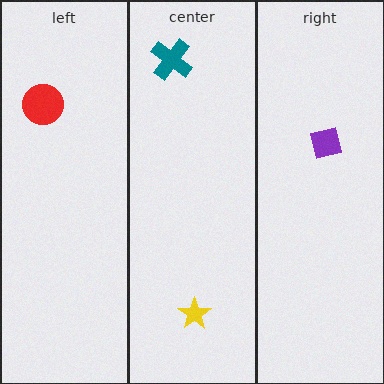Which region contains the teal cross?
The center region.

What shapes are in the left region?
The red circle.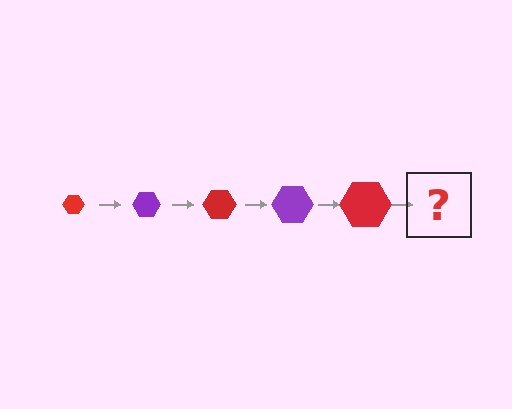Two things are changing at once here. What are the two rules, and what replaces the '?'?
The two rules are that the hexagon grows larger each step and the color cycles through red and purple. The '?' should be a purple hexagon, larger than the previous one.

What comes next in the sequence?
The next element should be a purple hexagon, larger than the previous one.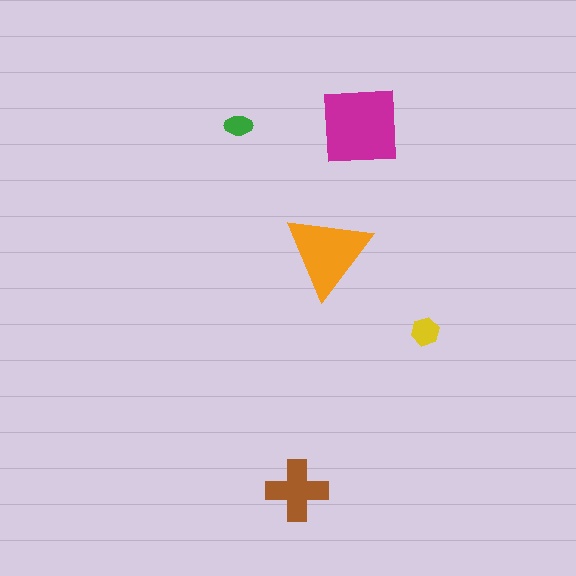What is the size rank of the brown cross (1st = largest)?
3rd.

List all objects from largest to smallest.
The magenta square, the orange triangle, the brown cross, the yellow hexagon, the green ellipse.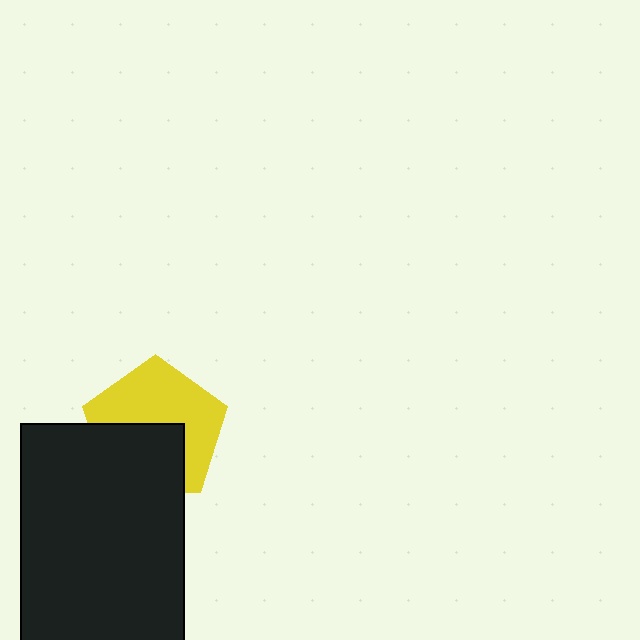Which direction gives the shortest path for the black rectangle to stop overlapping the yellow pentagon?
Moving down gives the shortest separation.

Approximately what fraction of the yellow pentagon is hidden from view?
Roughly 43% of the yellow pentagon is hidden behind the black rectangle.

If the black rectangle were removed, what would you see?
You would see the complete yellow pentagon.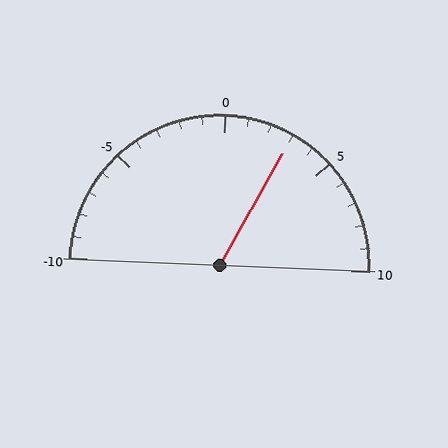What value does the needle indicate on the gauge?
The needle indicates approximately 3.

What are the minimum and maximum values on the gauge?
The gauge ranges from -10 to 10.